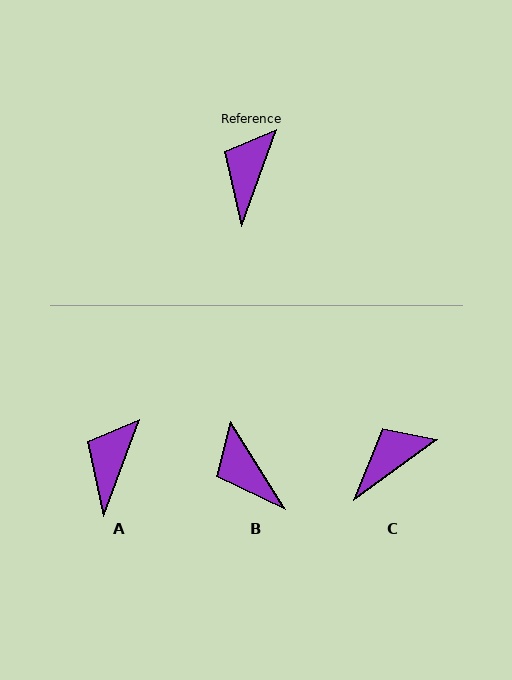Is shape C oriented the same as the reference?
No, it is off by about 34 degrees.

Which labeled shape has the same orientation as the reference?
A.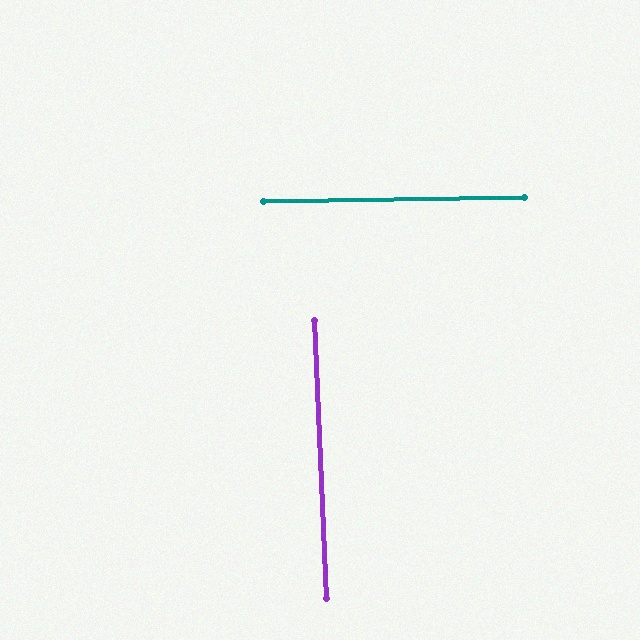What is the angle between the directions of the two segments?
Approximately 89 degrees.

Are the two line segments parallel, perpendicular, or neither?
Perpendicular — they meet at approximately 89°.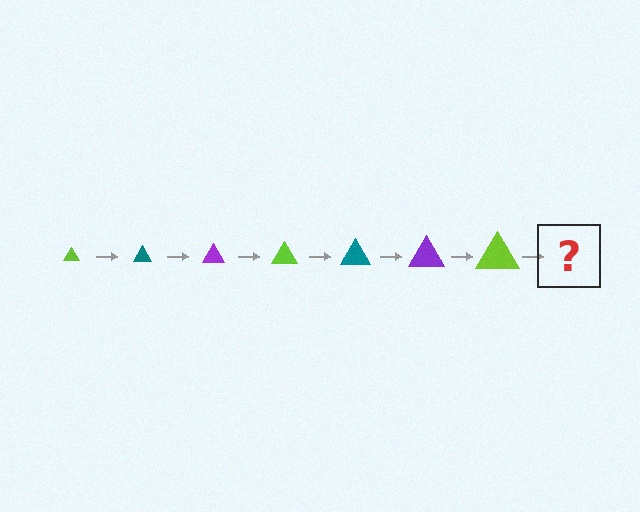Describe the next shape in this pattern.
It should be a teal triangle, larger than the previous one.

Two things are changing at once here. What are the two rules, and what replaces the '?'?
The two rules are that the triangle grows larger each step and the color cycles through lime, teal, and purple. The '?' should be a teal triangle, larger than the previous one.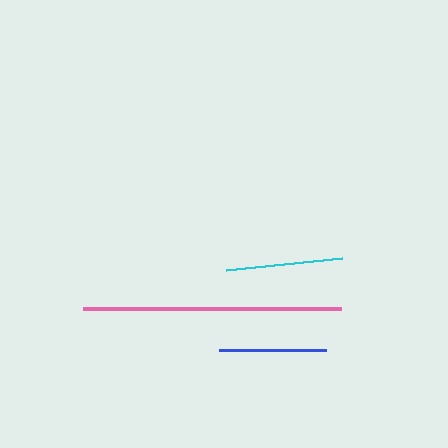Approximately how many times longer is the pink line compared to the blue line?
The pink line is approximately 2.4 times the length of the blue line.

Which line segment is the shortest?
The blue line is the shortest at approximately 108 pixels.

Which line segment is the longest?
The pink line is the longest at approximately 259 pixels.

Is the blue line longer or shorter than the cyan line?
The cyan line is longer than the blue line.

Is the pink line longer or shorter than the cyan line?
The pink line is longer than the cyan line.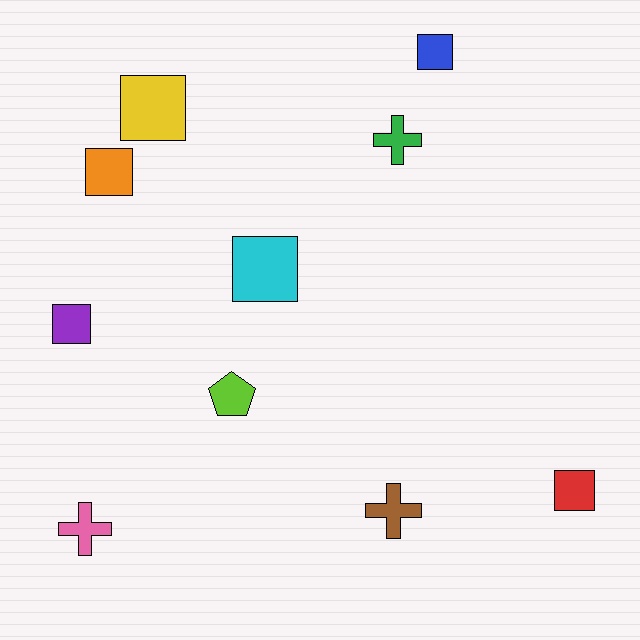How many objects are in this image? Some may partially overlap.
There are 10 objects.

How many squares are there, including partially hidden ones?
There are 6 squares.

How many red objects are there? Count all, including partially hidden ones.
There is 1 red object.